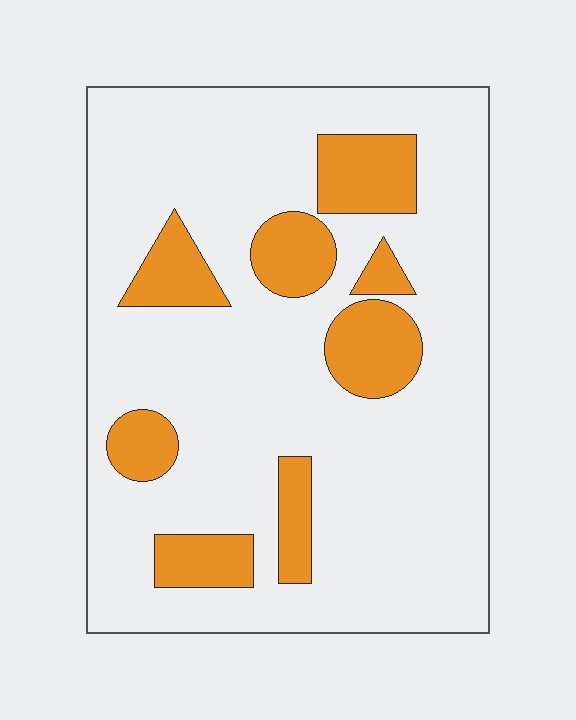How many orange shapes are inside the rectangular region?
8.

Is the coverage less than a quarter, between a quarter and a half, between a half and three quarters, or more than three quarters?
Less than a quarter.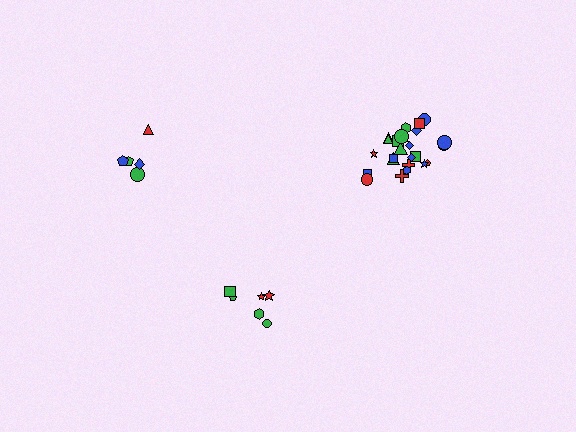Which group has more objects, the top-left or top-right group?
The top-right group.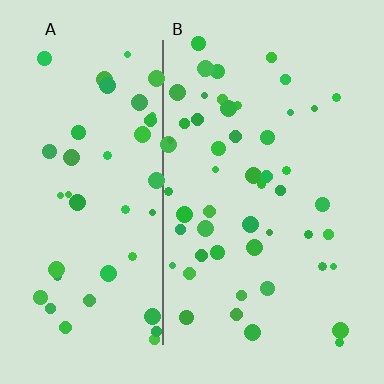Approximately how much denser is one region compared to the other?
Approximately 1.1× — region B over region A.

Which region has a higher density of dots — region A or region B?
B (the right).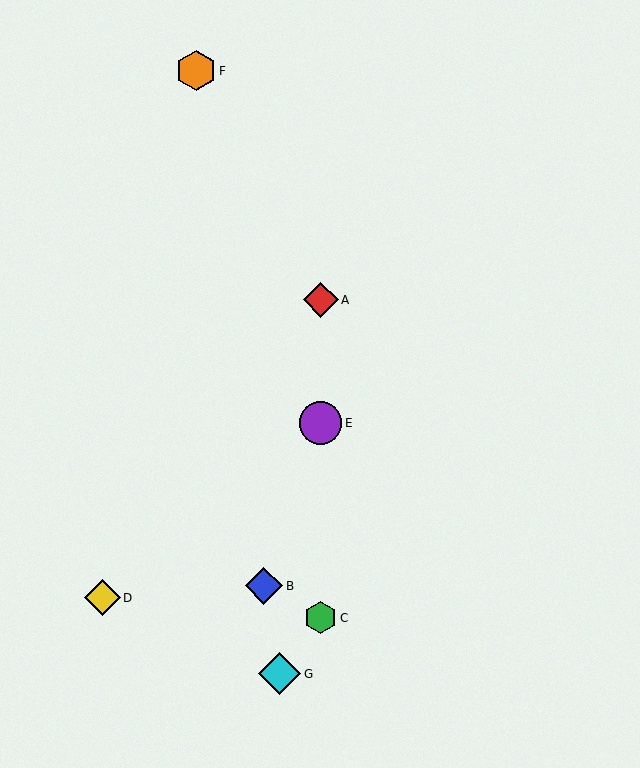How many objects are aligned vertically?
3 objects (A, C, E) are aligned vertically.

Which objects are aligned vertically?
Objects A, C, E are aligned vertically.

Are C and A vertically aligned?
Yes, both are at x≈321.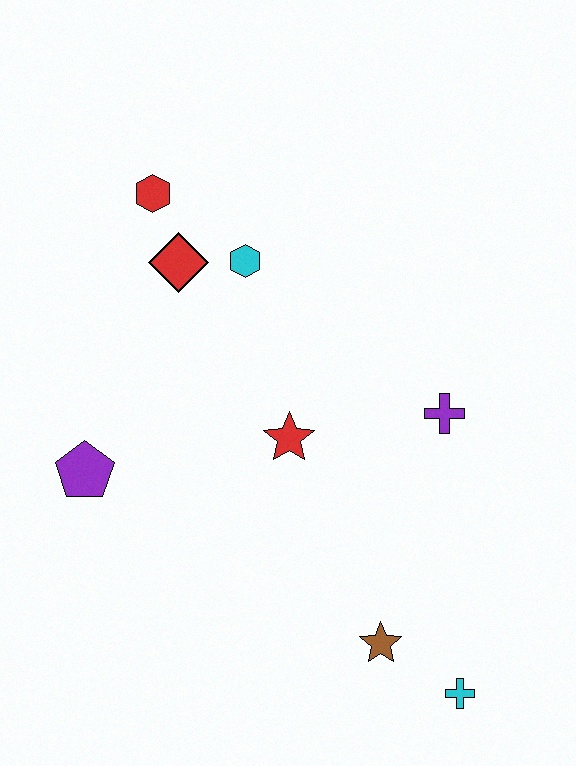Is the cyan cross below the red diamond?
Yes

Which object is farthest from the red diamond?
The cyan cross is farthest from the red diamond.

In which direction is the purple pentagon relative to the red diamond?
The purple pentagon is below the red diamond.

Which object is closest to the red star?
The purple cross is closest to the red star.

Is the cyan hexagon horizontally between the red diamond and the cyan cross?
Yes